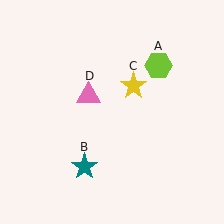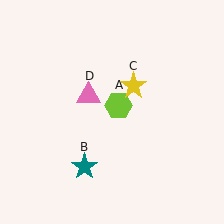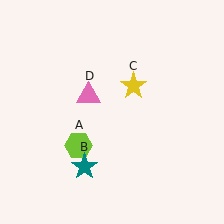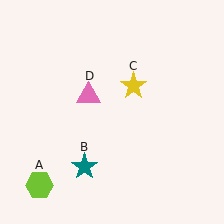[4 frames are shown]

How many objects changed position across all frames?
1 object changed position: lime hexagon (object A).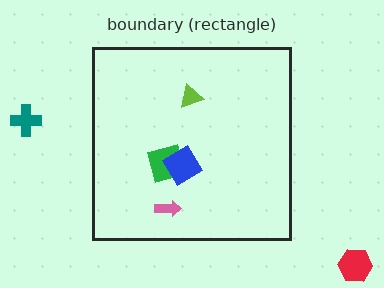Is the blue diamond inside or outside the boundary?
Inside.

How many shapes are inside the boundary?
4 inside, 2 outside.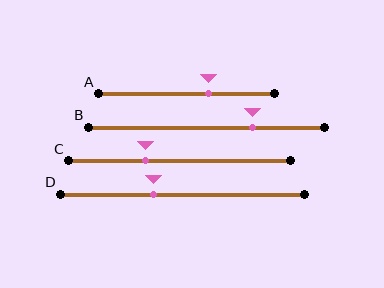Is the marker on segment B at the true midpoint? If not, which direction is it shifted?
No, the marker on segment B is shifted to the right by about 19% of the segment length.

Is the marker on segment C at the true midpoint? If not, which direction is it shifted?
No, the marker on segment C is shifted to the left by about 15% of the segment length.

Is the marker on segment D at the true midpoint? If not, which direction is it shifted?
No, the marker on segment D is shifted to the left by about 12% of the segment length.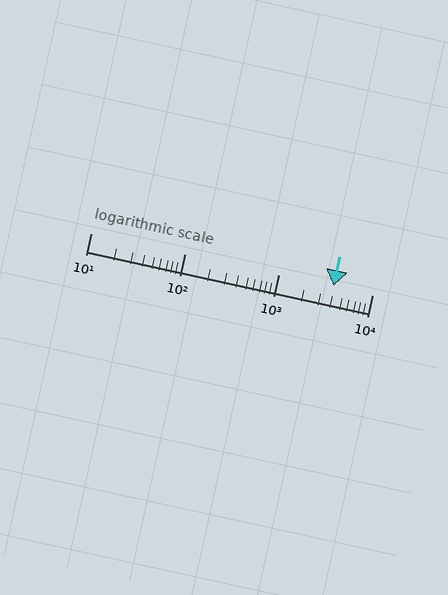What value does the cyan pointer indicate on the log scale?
The pointer indicates approximately 3900.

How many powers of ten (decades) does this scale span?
The scale spans 3 decades, from 10 to 10000.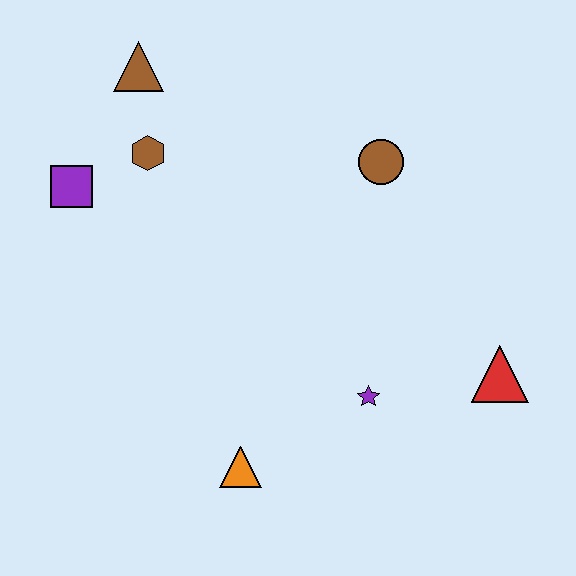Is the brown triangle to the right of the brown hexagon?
No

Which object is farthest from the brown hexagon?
The red triangle is farthest from the brown hexagon.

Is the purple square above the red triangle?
Yes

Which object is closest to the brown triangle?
The brown hexagon is closest to the brown triangle.